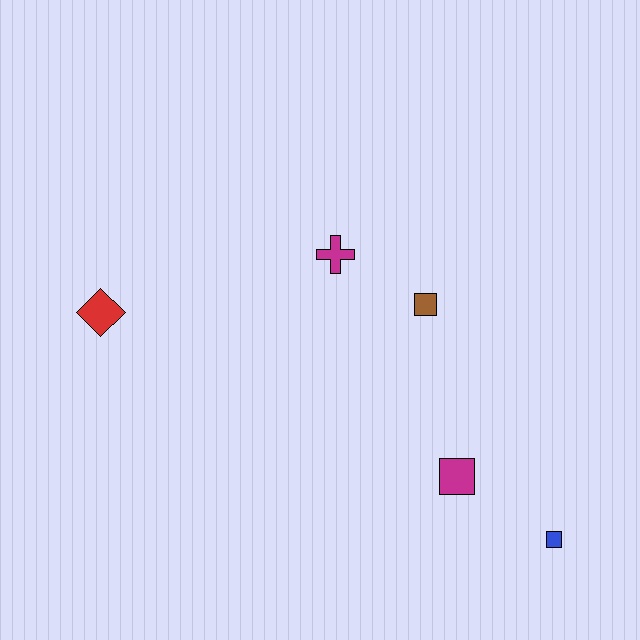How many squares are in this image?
There are 3 squares.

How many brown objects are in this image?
There is 1 brown object.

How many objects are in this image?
There are 5 objects.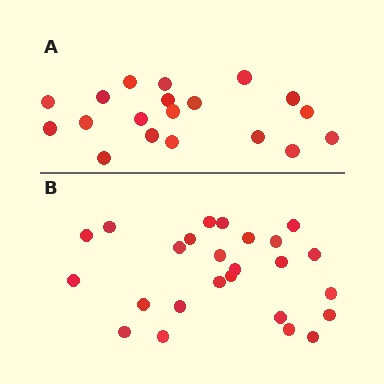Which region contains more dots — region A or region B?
Region B (the bottom region) has more dots.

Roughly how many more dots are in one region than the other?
Region B has about 6 more dots than region A.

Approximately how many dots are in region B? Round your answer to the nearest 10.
About 20 dots. (The exact count is 25, which rounds to 20.)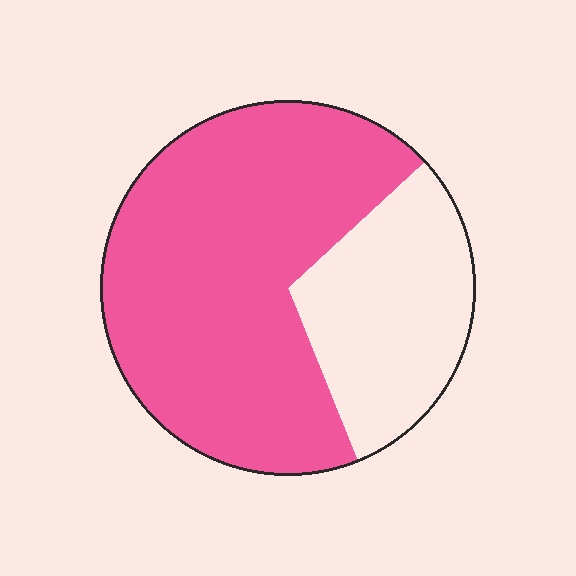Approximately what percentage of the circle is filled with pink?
Approximately 70%.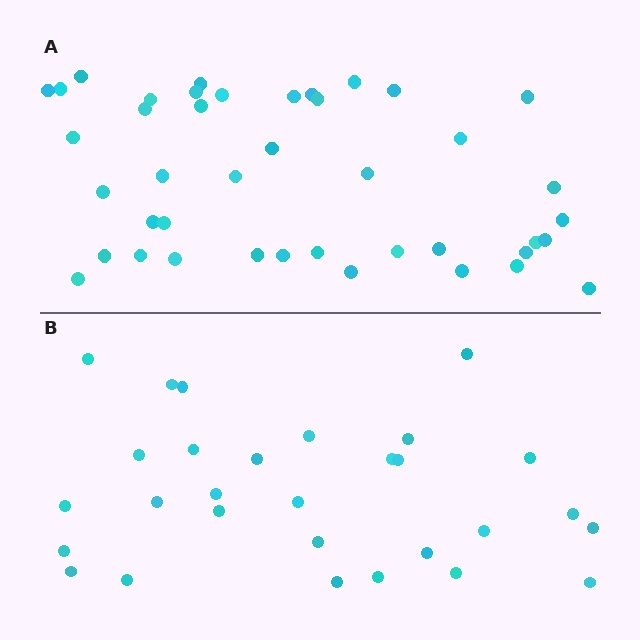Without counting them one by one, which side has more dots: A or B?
Region A (the top region) has more dots.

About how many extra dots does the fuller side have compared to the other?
Region A has approximately 15 more dots than region B.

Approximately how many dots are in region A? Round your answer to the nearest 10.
About 40 dots. (The exact count is 42, which rounds to 40.)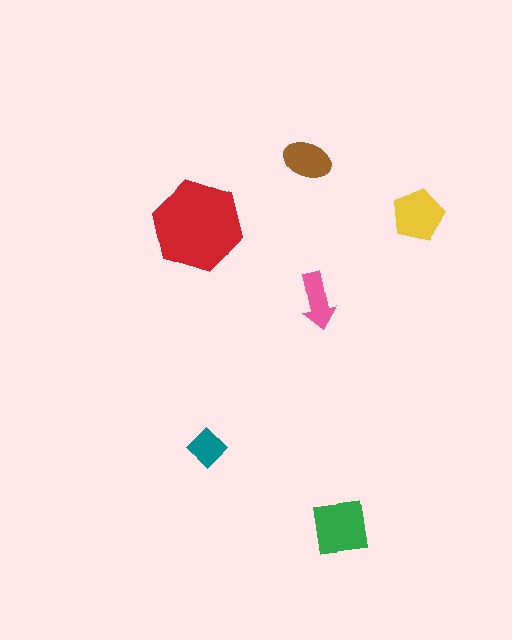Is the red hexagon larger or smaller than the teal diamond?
Larger.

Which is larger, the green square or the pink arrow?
The green square.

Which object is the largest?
The red hexagon.